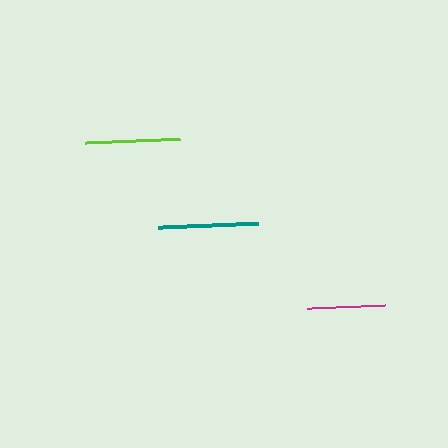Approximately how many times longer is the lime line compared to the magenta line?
The lime line is approximately 1.2 times the length of the magenta line.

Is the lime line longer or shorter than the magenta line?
The lime line is longer than the magenta line.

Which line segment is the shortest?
The magenta line is the shortest at approximately 79 pixels.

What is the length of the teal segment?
The teal segment is approximately 99 pixels long.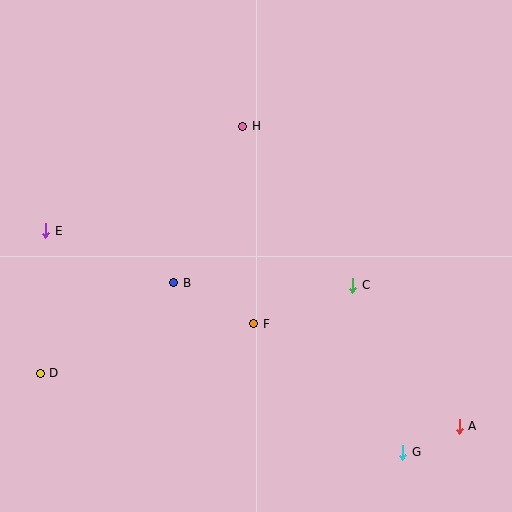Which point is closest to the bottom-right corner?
Point A is closest to the bottom-right corner.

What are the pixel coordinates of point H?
Point H is at (243, 126).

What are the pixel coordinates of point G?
Point G is at (403, 452).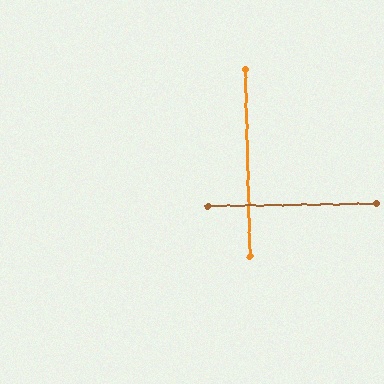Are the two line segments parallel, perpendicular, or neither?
Perpendicular — they meet at approximately 90°.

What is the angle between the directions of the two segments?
Approximately 90 degrees.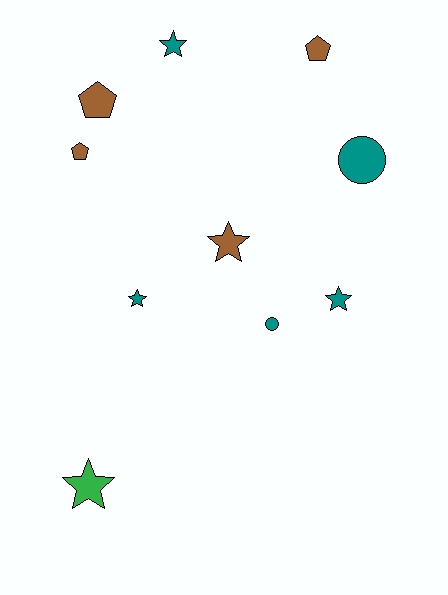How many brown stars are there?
There is 1 brown star.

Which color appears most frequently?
Teal, with 5 objects.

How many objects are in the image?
There are 10 objects.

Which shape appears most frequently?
Star, with 5 objects.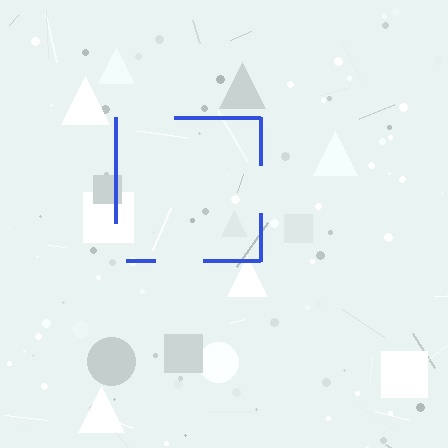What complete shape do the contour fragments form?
The contour fragments form a square.